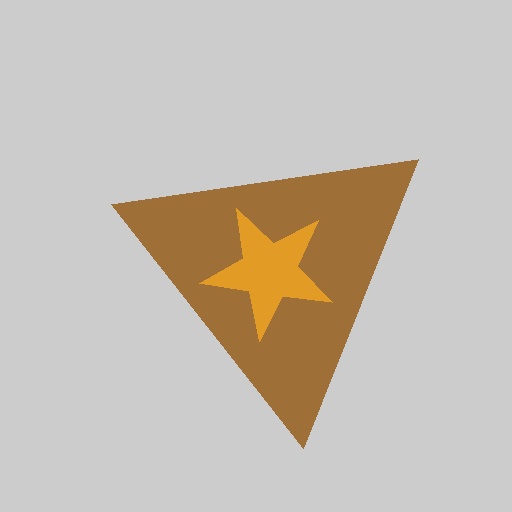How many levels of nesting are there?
2.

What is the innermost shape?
The orange star.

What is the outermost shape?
The brown triangle.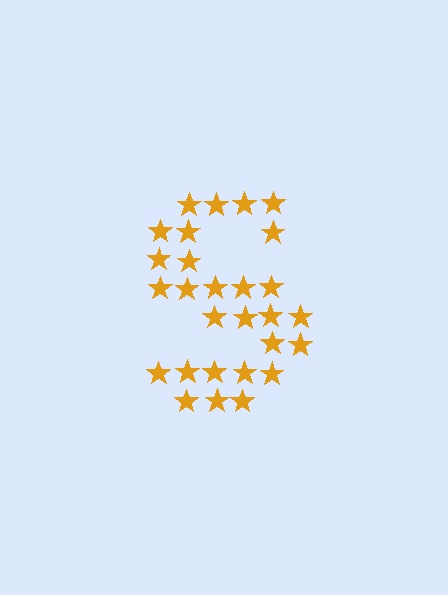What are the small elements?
The small elements are stars.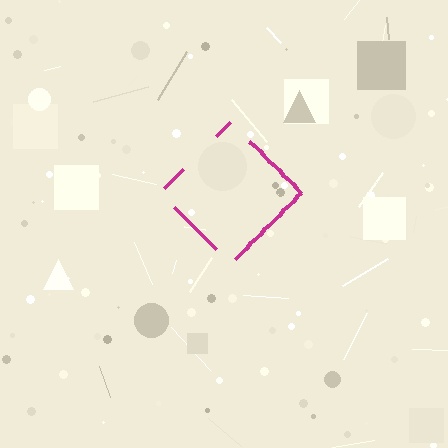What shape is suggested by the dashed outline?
The dashed outline suggests a diamond.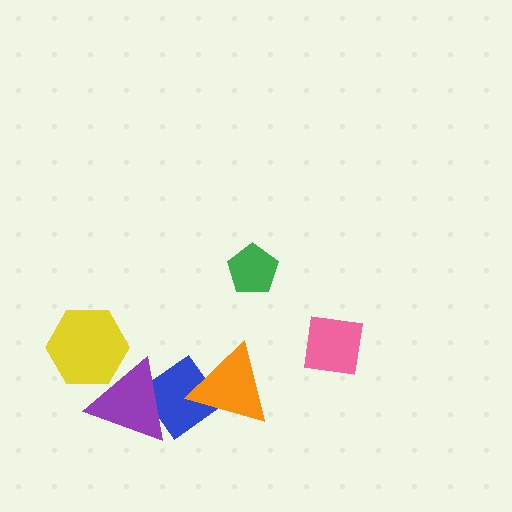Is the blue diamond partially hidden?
Yes, it is partially covered by another shape.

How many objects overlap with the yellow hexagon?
1 object overlaps with the yellow hexagon.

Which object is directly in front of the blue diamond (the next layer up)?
The orange triangle is directly in front of the blue diamond.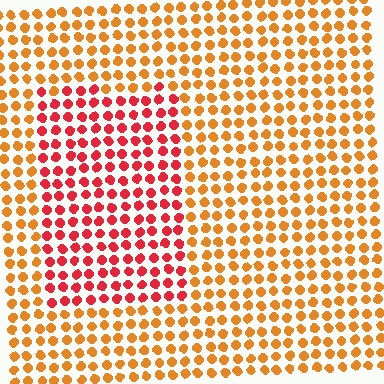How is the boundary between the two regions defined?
The boundary is defined purely by a slight shift in hue (about 38 degrees). Spacing, size, and orientation are identical on both sides.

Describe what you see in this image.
The image is filled with small orange elements in a uniform arrangement. A rectangle-shaped region is visible where the elements are tinted to a slightly different hue, forming a subtle color boundary.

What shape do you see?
I see a rectangle.